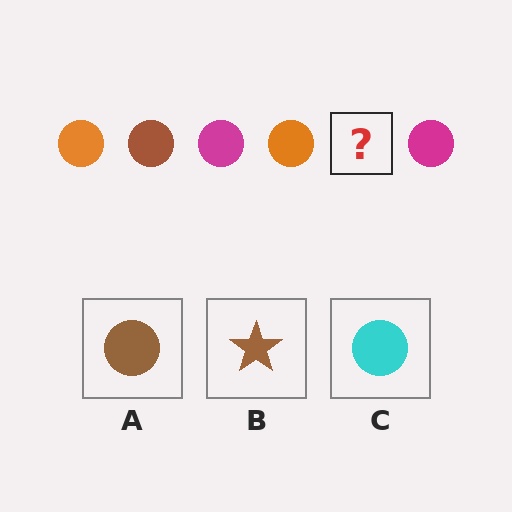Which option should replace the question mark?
Option A.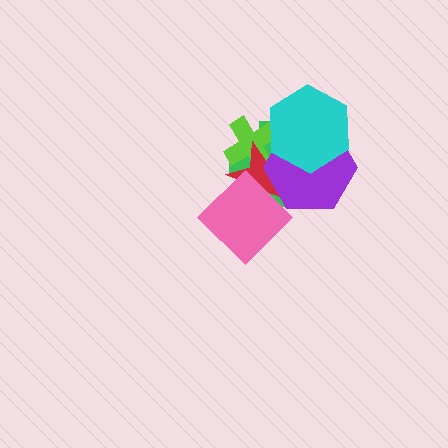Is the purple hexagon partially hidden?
Yes, it is partially covered by another shape.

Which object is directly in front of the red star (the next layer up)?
The pink diamond is directly in front of the red star.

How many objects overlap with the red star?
5 objects overlap with the red star.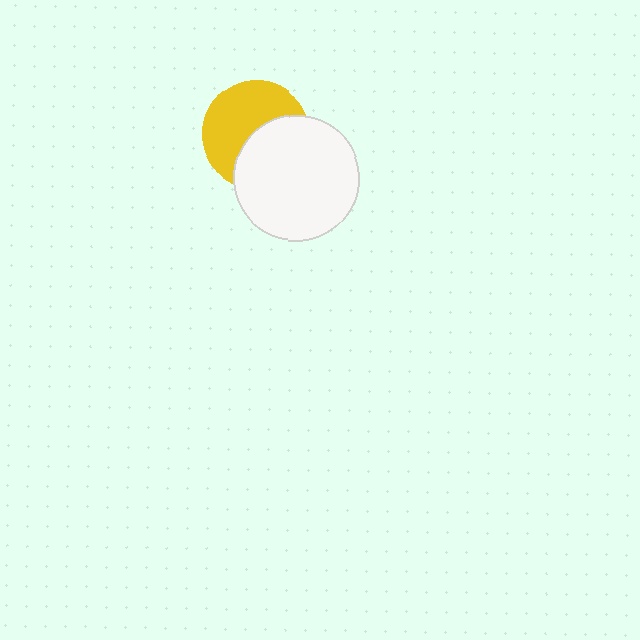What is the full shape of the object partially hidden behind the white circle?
The partially hidden object is a yellow circle.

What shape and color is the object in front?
The object in front is a white circle.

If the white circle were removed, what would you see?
You would see the complete yellow circle.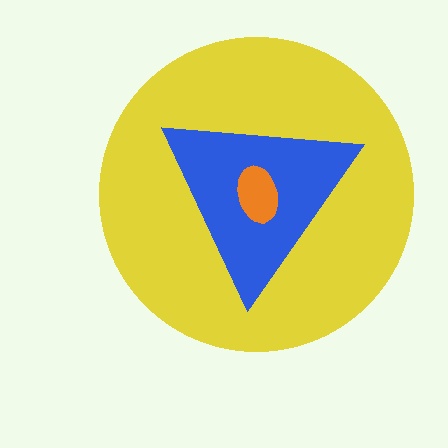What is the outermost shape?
The yellow circle.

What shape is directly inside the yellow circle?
The blue triangle.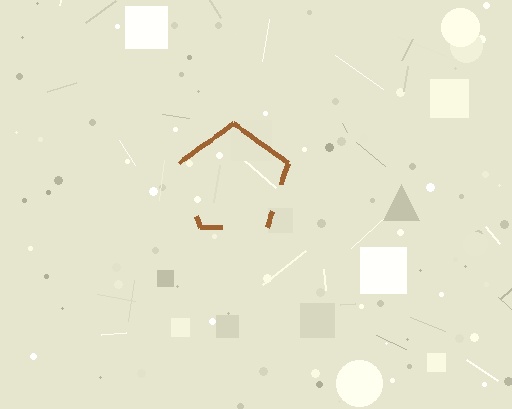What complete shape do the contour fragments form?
The contour fragments form a pentagon.